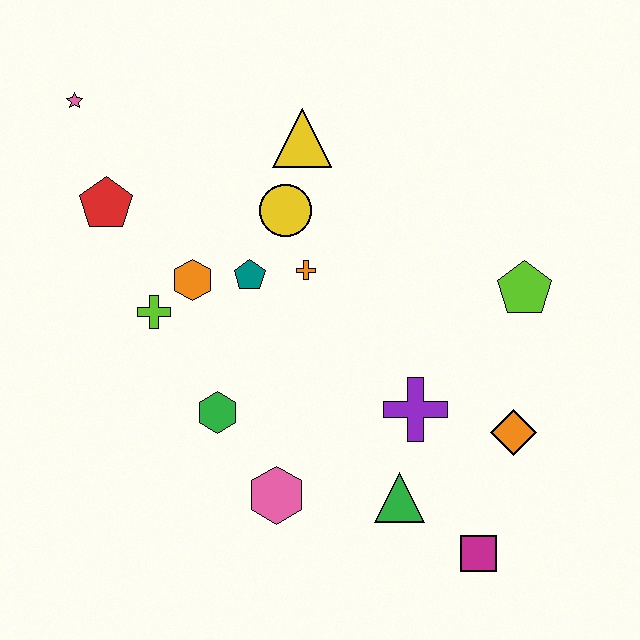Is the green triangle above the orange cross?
No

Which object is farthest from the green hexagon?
The pink star is farthest from the green hexagon.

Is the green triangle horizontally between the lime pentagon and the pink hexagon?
Yes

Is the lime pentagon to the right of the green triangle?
Yes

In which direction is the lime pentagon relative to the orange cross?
The lime pentagon is to the right of the orange cross.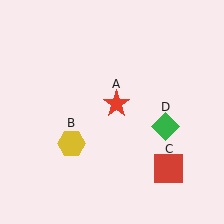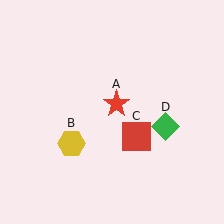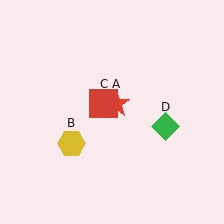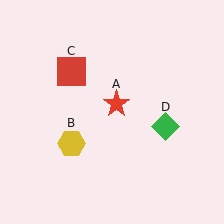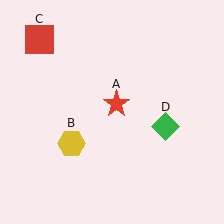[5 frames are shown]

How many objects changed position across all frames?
1 object changed position: red square (object C).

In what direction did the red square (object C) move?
The red square (object C) moved up and to the left.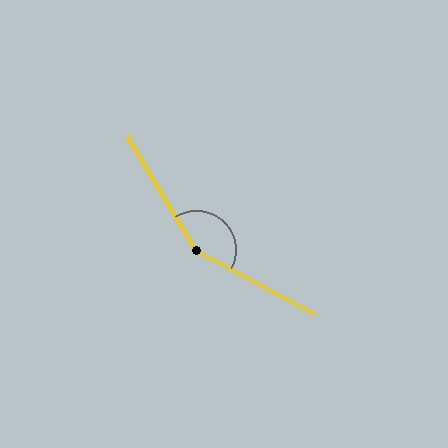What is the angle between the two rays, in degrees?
Approximately 149 degrees.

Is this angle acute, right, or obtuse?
It is obtuse.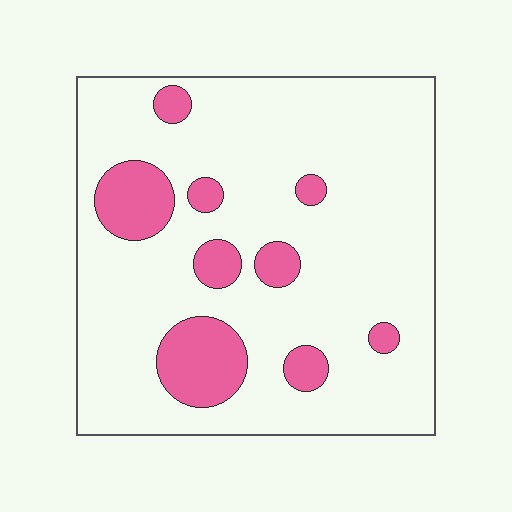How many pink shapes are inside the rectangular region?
9.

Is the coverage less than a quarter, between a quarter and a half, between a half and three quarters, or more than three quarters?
Less than a quarter.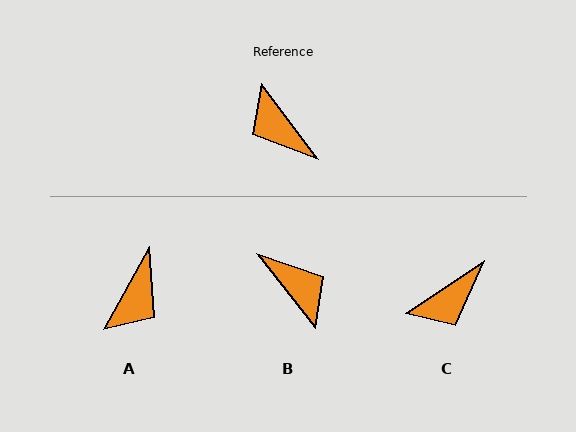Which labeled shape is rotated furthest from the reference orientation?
B, about 179 degrees away.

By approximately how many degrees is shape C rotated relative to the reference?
Approximately 86 degrees counter-clockwise.